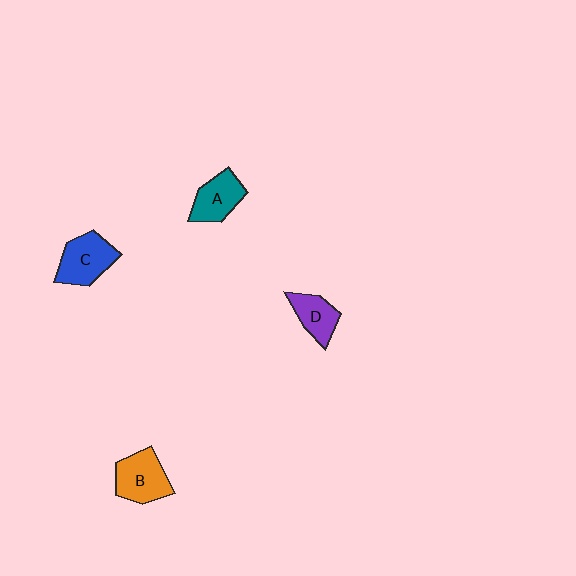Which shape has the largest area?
Shape B (orange).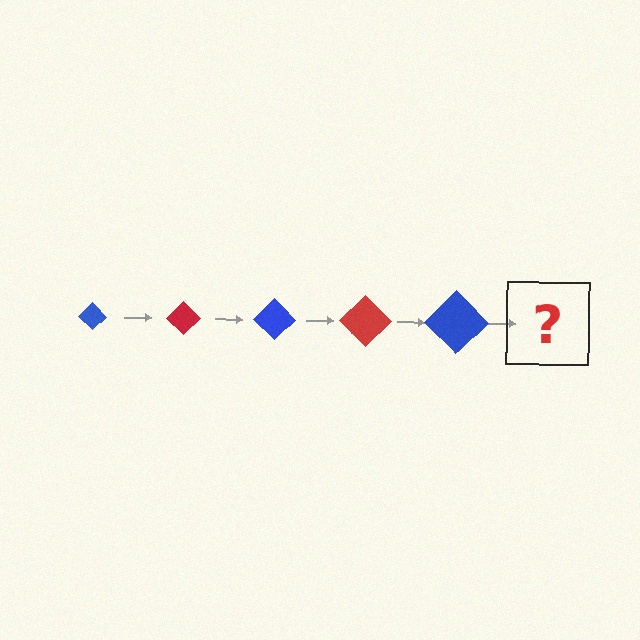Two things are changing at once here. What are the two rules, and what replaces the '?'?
The two rules are that the diamond grows larger each step and the color cycles through blue and red. The '?' should be a red diamond, larger than the previous one.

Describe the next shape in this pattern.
It should be a red diamond, larger than the previous one.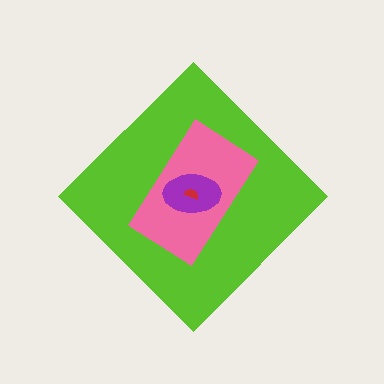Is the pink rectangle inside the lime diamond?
Yes.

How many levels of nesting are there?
4.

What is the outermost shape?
The lime diamond.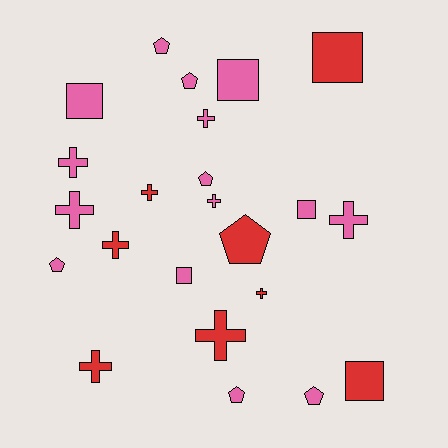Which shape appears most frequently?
Cross, with 10 objects.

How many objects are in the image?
There are 23 objects.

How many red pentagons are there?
There is 1 red pentagon.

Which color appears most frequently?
Pink, with 15 objects.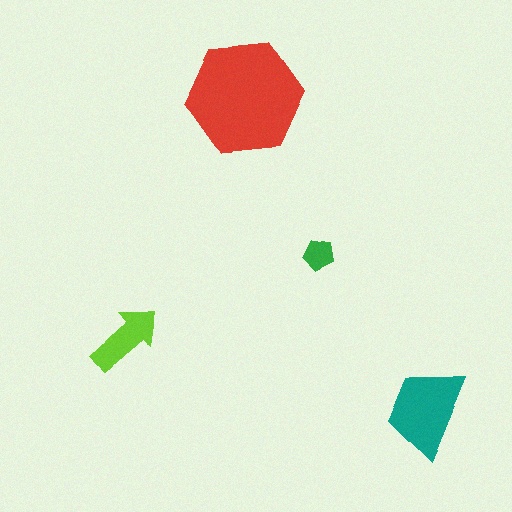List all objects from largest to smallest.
The red hexagon, the teal trapezoid, the lime arrow, the green pentagon.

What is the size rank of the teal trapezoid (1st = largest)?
2nd.